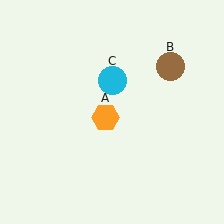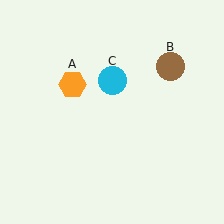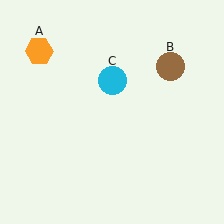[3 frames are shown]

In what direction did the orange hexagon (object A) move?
The orange hexagon (object A) moved up and to the left.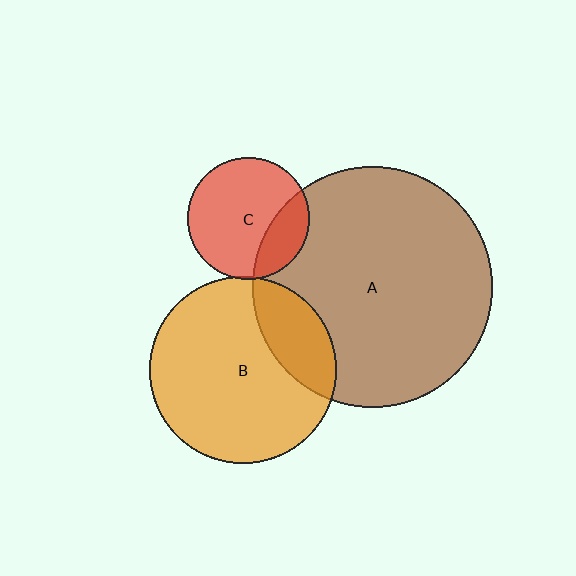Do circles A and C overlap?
Yes.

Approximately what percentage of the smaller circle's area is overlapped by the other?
Approximately 25%.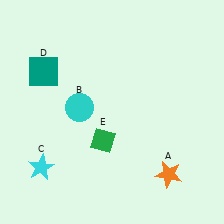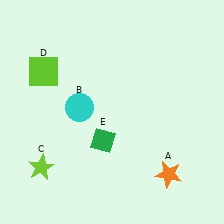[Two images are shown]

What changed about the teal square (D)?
In Image 1, D is teal. In Image 2, it changed to lime.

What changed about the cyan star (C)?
In Image 1, C is cyan. In Image 2, it changed to lime.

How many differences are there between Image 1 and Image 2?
There are 2 differences between the two images.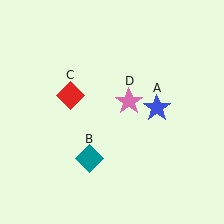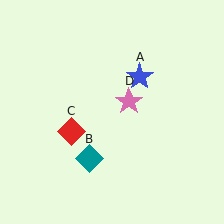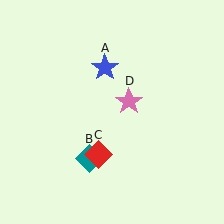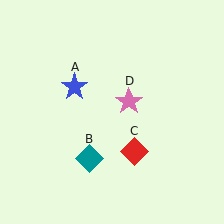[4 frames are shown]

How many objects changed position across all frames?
2 objects changed position: blue star (object A), red diamond (object C).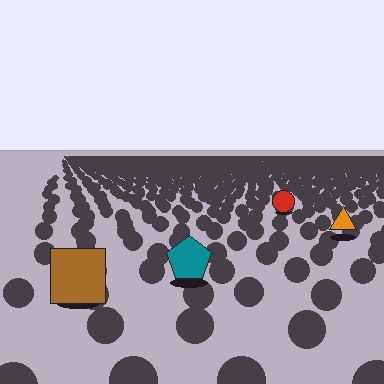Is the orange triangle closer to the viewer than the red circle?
Yes. The orange triangle is closer — you can tell from the texture gradient: the ground texture is coarser near it.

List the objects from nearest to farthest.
From nearest to farthest: the brown square, the teal pentagon, the orange triangle, the red circle.